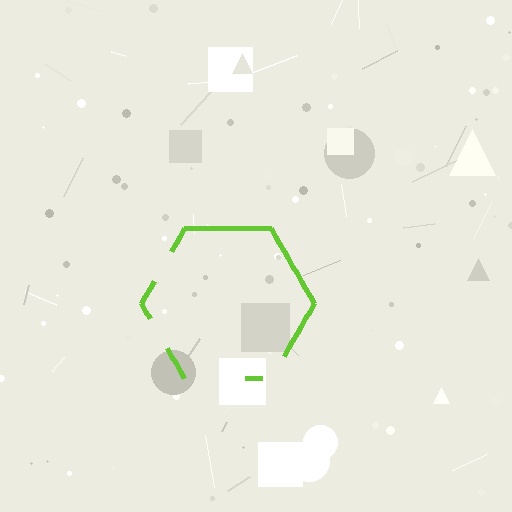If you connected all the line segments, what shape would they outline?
They would outline a hexagon.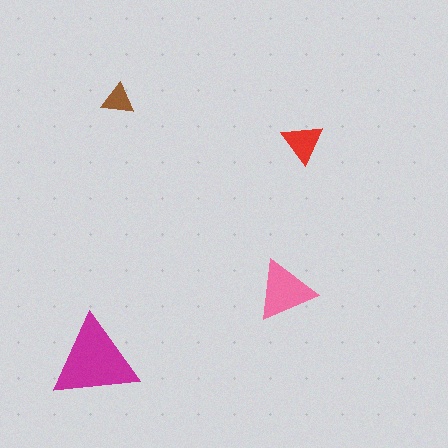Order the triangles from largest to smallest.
the magenta one, the pink one, the red one, the brown one.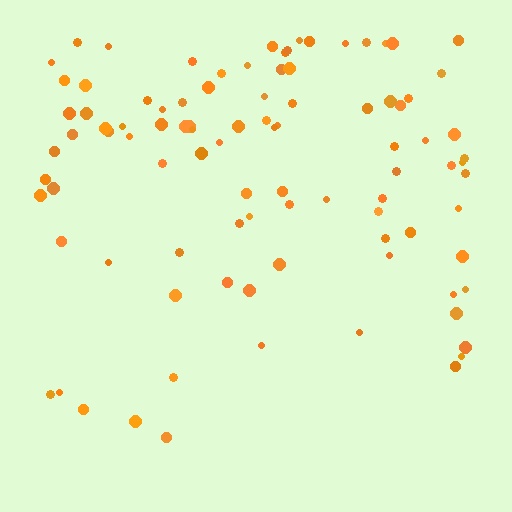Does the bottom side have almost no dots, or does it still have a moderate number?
Still a moderate number, just noticeably fewer than the top.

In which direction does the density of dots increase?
From bottom to top, with the top side densest.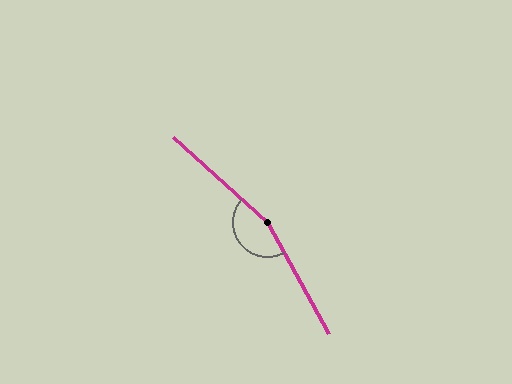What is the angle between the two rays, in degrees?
Approximately 161 degrees.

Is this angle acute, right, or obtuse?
It is obtuse.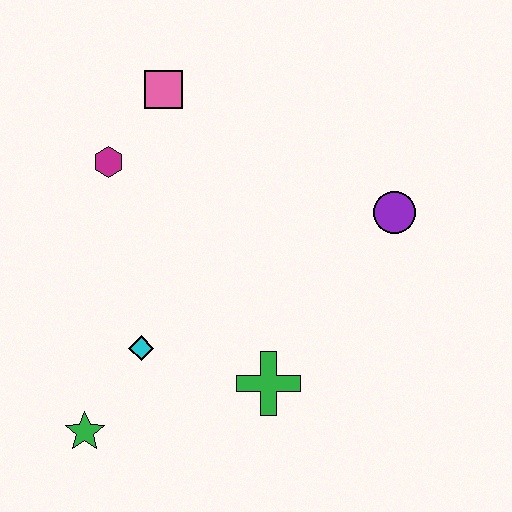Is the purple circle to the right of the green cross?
Yes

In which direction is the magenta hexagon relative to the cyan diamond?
The magenta hexagon is above the cyan diamond.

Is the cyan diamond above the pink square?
No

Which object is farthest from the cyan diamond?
The purple circle is farthest from the cyan diamond.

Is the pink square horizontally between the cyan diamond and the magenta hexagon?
No